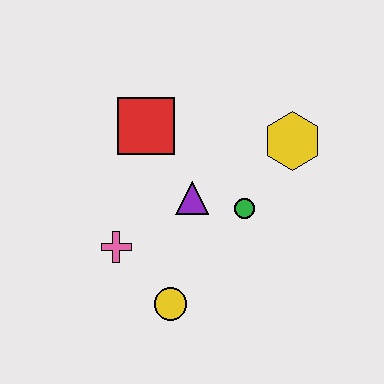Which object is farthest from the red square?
The yellow circle is farthest from the red square.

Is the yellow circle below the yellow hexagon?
Yes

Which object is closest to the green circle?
The purple triangle is closest to the green circle.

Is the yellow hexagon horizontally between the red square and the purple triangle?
No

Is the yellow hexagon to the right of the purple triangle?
Yes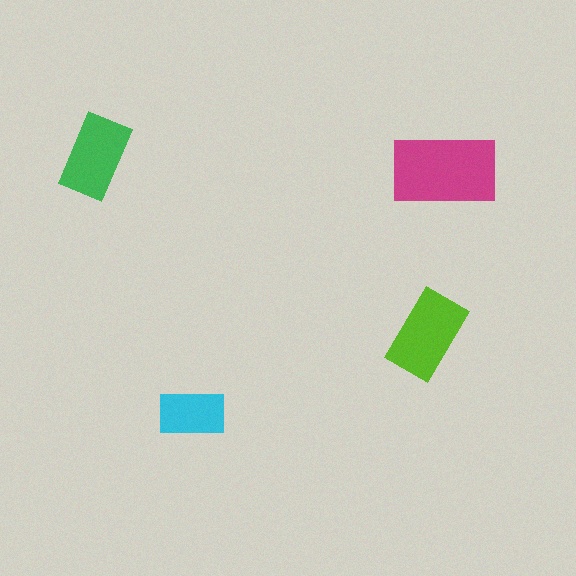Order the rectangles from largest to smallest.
the magenta one, the lime one, the green one, the cyan one.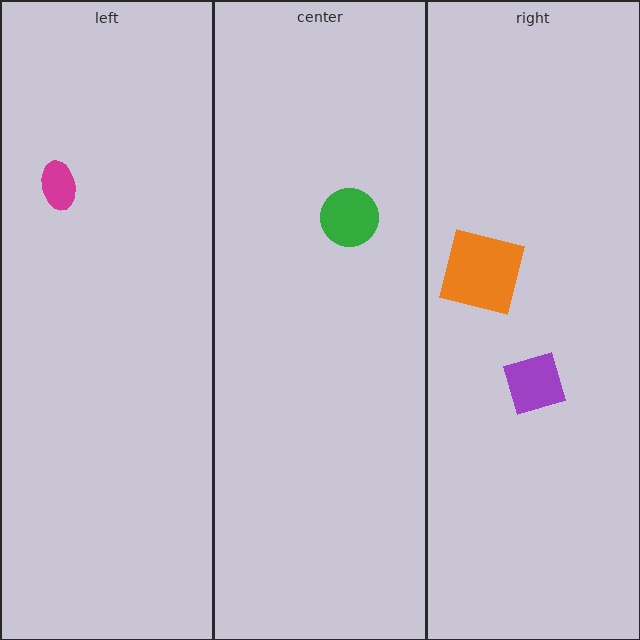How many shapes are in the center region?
1.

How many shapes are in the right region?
2.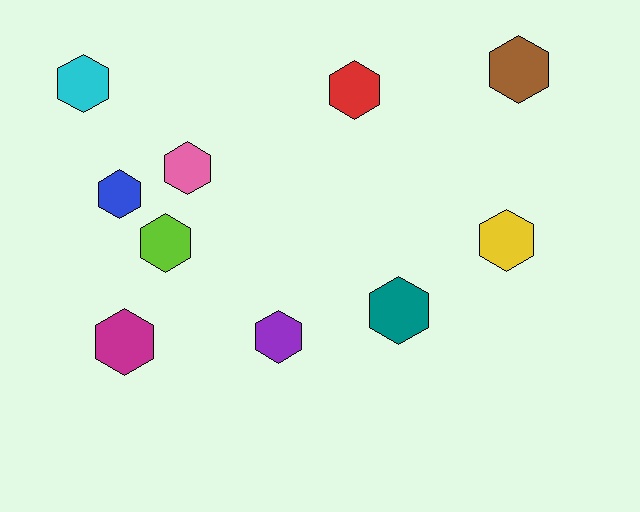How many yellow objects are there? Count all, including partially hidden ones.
There is 1 yellow object.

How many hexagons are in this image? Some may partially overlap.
There are 10 hexagons.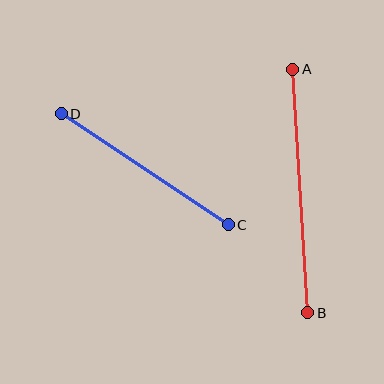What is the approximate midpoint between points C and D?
The midpoint is at approximately (145, 169) pixels.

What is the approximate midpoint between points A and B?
The midpoint is at approximately (300, 191) pixels.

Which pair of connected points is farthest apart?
Points A and B are farthest apart.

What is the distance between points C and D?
The distance is approximately 200 pixels.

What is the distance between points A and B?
The distance is approximately 244 pixels.